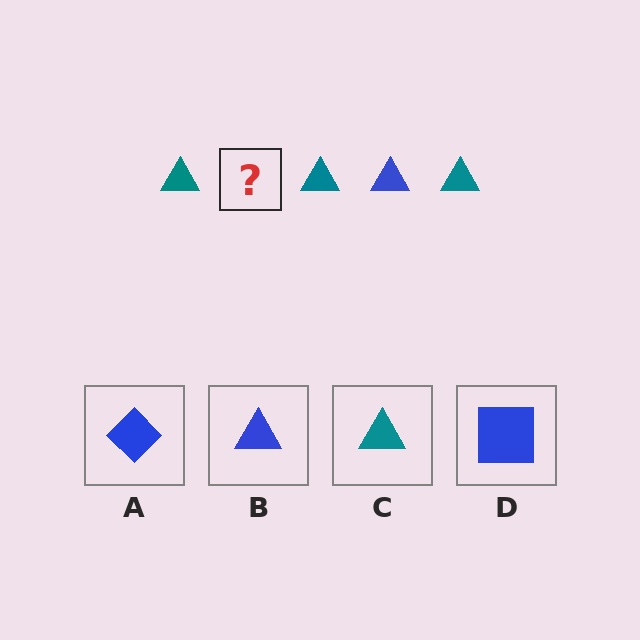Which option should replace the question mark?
Option B.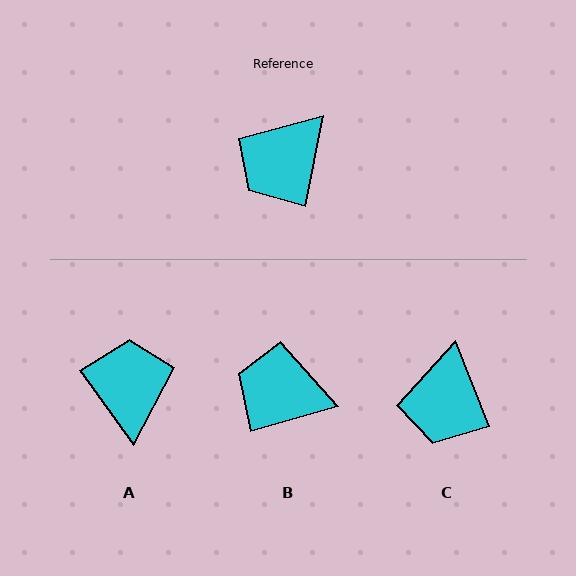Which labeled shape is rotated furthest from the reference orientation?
A, about 133 degrees away.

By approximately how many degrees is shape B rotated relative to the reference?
Approximately 63 degrees clockwise.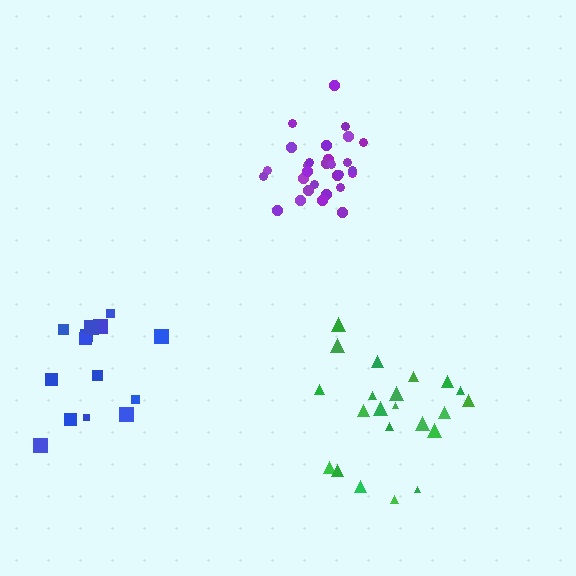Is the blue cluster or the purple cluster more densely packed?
Purple.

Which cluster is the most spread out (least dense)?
Blue.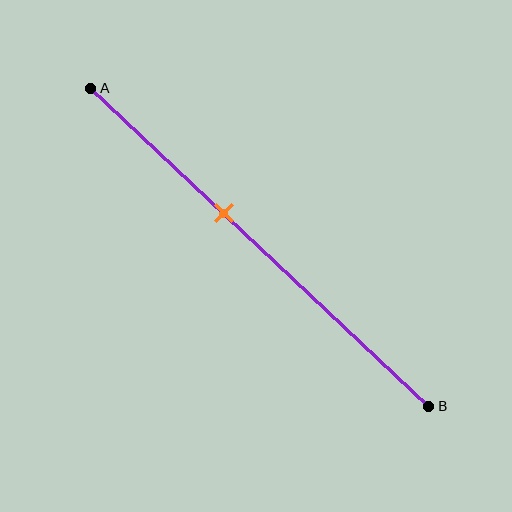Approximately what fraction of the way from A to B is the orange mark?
The orange mark is approximately 40% of the way from A to B.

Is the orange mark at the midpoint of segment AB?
No, the mark is at about 40% from A, not at the 50% midpoint.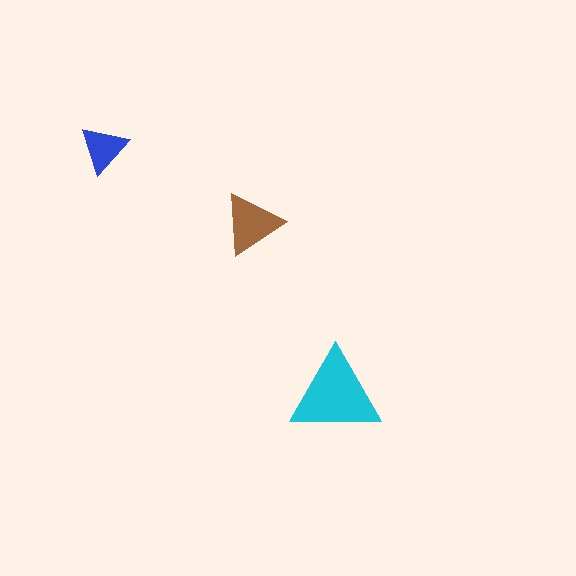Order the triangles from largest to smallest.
the cyan one, the brown one, the blue one.